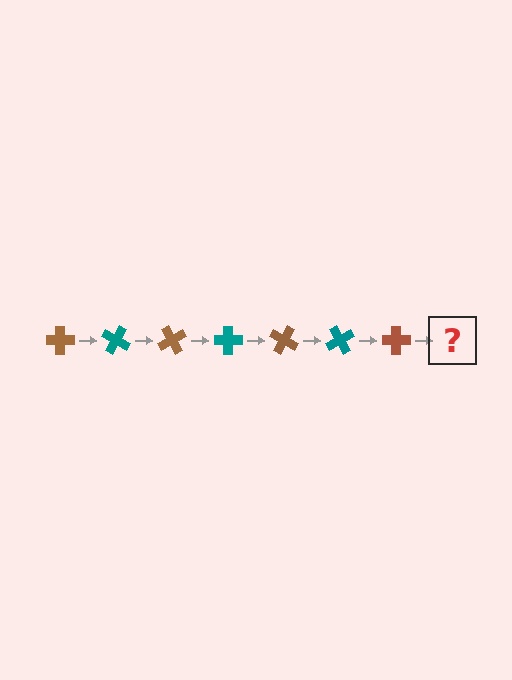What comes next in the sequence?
The next element should be a teal cross, rotated 210 degrees from the start.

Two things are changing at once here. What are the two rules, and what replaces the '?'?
The two rules are that it rotates 30 degrees each step and the color cycles through brown and teal. The '?' should be a teal cross, rotated 210 degrees from the start.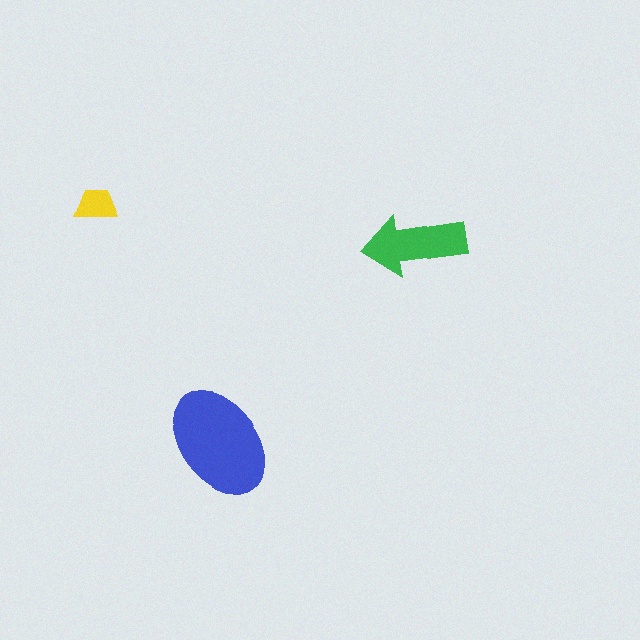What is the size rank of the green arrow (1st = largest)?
2nd.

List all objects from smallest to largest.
The yellow trapezoid, the green arrow, the blue ellipse.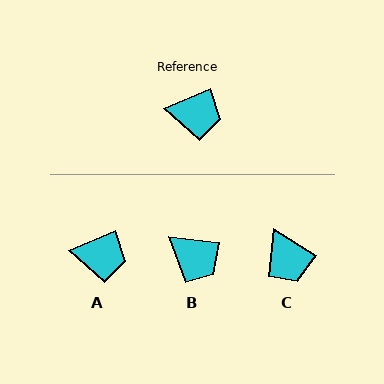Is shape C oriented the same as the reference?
No, it is off by about 54 degrees.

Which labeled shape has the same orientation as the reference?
A.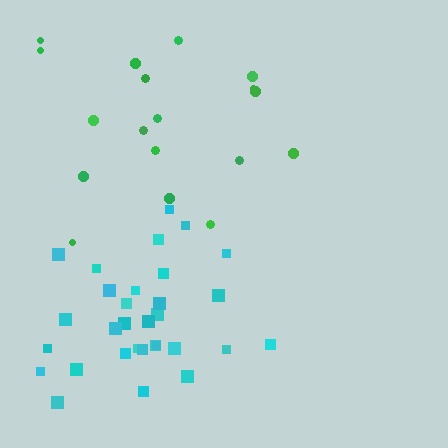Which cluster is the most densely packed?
Cyan.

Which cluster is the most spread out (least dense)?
Green.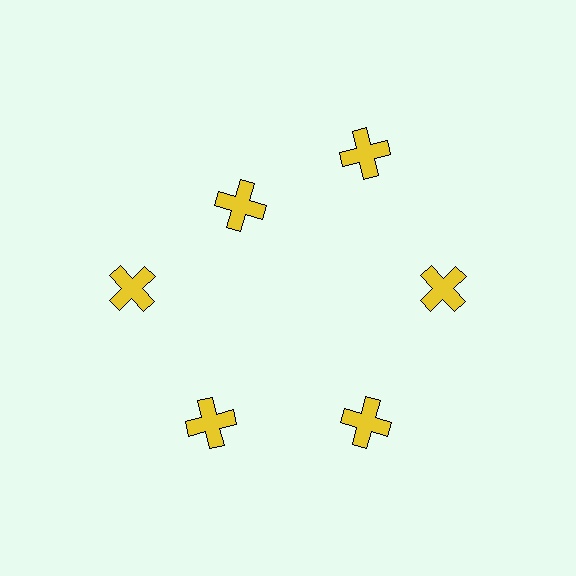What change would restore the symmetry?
The symmetry would be restored by moving it outward, back onto the ring so that all 6 crosses sit at equal angles and equal distance from the center.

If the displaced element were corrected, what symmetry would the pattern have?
It would have 6-fold rotational symmetry — the pattern would map onto itself every 60 degrees.